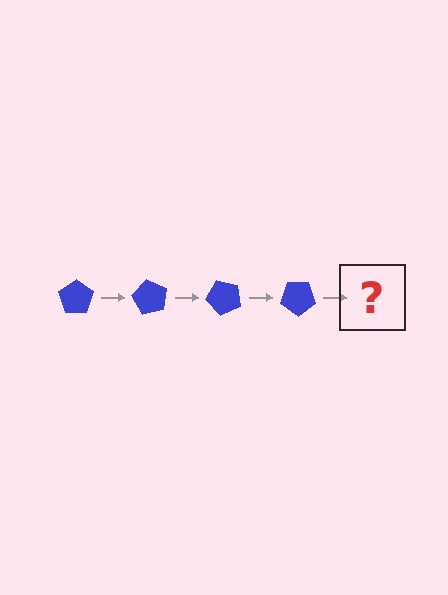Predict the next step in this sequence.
The next step is a blue pentagon rotated 240 degrees.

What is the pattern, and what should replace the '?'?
The pattern is that the pentagon rotates 60 degrees each step. The '?' should be a blue pentagon rotated 240 degrees.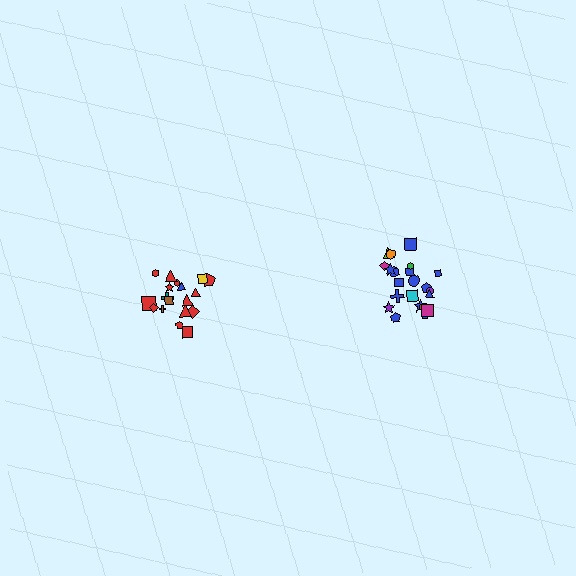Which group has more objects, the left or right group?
The right group.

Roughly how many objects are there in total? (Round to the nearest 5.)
Roughly 40 objects in total.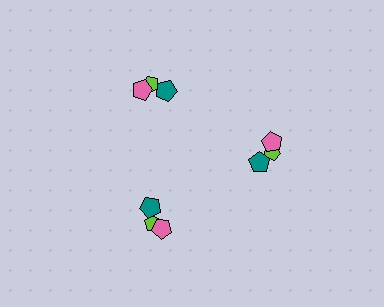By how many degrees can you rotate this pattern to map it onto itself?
The pattern maps onto itself every 120 degrees of rotation.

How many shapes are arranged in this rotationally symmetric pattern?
There are 9 shapes, arranged in 3 groups of 3.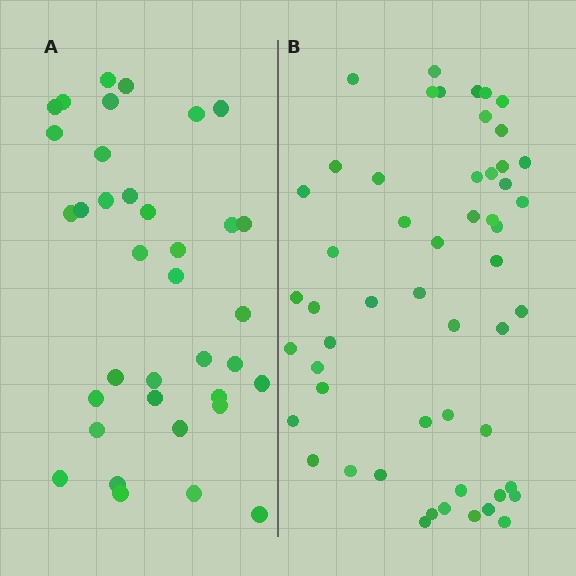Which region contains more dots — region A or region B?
Region B (the right region) has more dots.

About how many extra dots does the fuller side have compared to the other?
Region B has approximately 15 more dots than region A.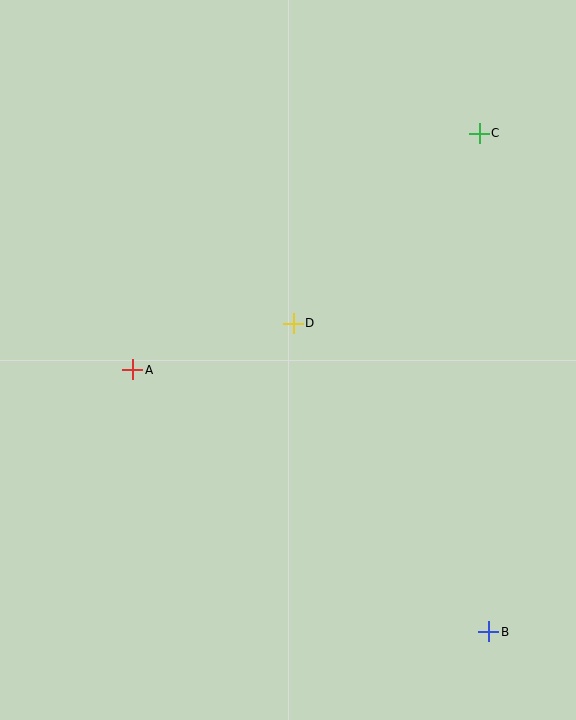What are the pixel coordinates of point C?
Point C is at (479, 133).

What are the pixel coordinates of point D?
Point D is at (293, 323).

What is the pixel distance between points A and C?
The distance between A and C is 420 pixels.